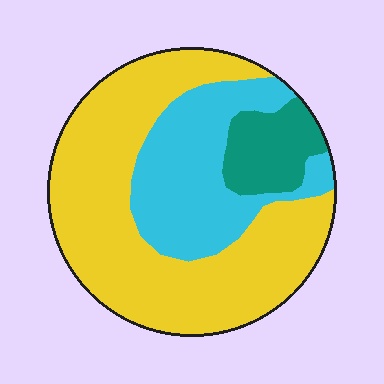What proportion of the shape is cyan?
Cyan takes up about one quarter (1/4) of the shape.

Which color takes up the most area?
Yellow, at roughly 60%.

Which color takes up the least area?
Teal, at roughly 10%.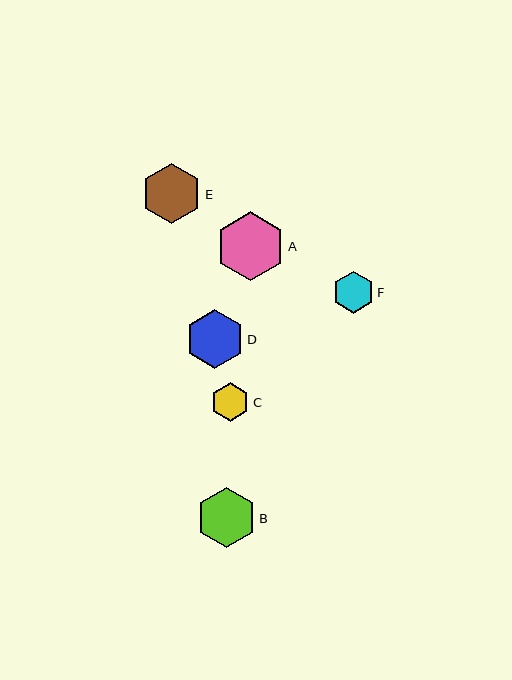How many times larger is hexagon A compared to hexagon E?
Hexagon A is approximately 1.1 times the size of hexagon E.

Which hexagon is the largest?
Hexagon A is the largest with a size of approximately 69 pixels.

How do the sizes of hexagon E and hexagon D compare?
Hexagon E and hexagon D are approximately the same size.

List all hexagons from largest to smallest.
From largest to smallest: A, E, B, D, F, C.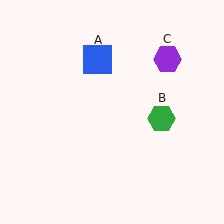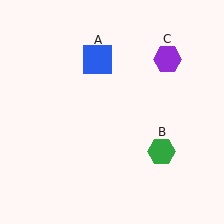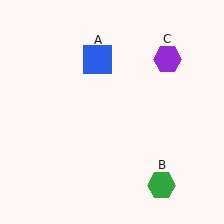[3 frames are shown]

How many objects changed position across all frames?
1 object changed position: green hexagon (object B).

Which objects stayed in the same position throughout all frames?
Blue square (object A) and purple hexagon (object C) remained stationary.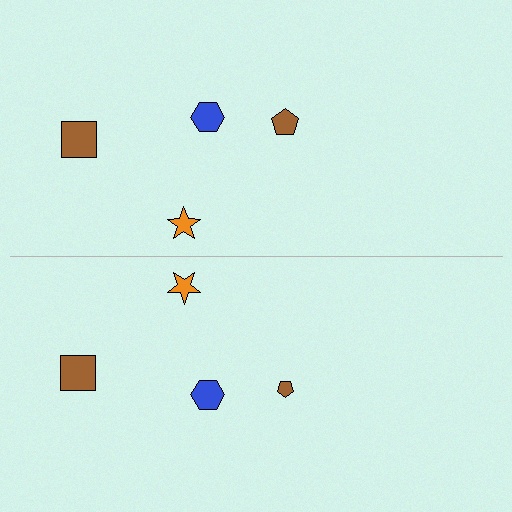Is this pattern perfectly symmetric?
No, the pattern is not perfectly symmetric. The brown pentagon on the bottom side has a different size than its mirror counterpart.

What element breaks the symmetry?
The brown pentagon on the bottom side has a different size than its mirror counterpart.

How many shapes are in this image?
There are 8 shapes in this image.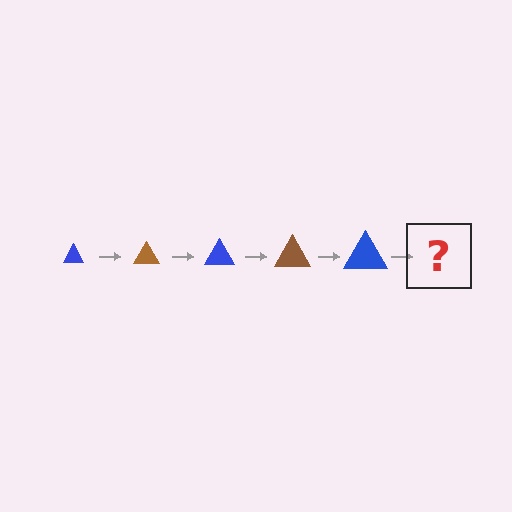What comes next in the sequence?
The next element should be a brown triangle, larger than the previous one.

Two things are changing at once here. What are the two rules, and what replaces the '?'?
The two rules are that the triangle grows larger each step and the color cycles through blue and brown. The '?' should be a brown triangle, larger than the previous one.